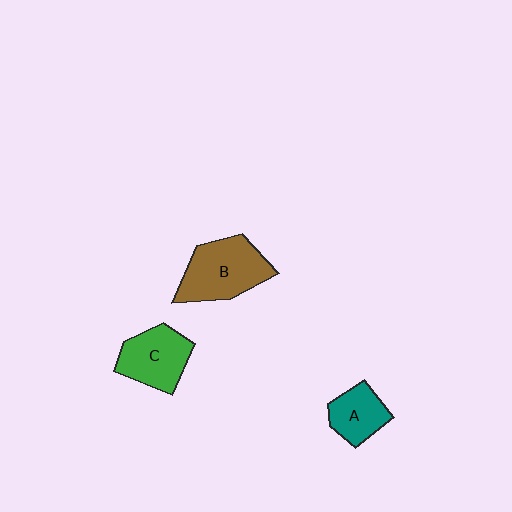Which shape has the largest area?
Shape B (brown).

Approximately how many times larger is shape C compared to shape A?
Approximately 1.4 times.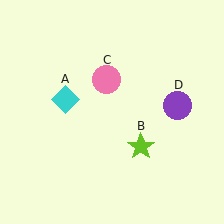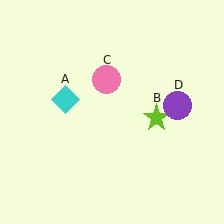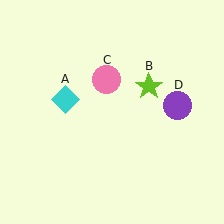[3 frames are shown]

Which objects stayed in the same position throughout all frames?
Cyan diamond (object A) and pink circle (object C) and purple circle (object D) remained stationary.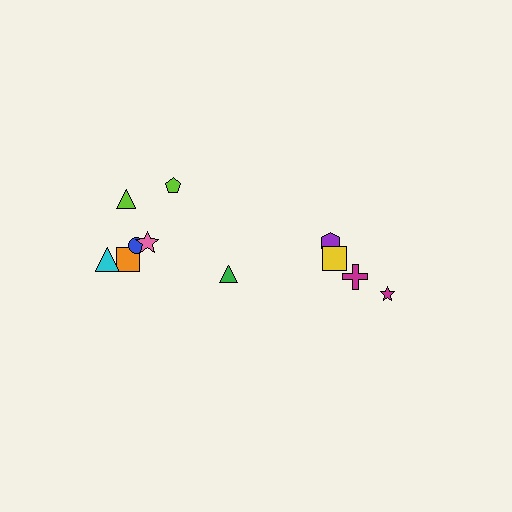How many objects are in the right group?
There are 4 objects.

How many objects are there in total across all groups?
There are 11 objects.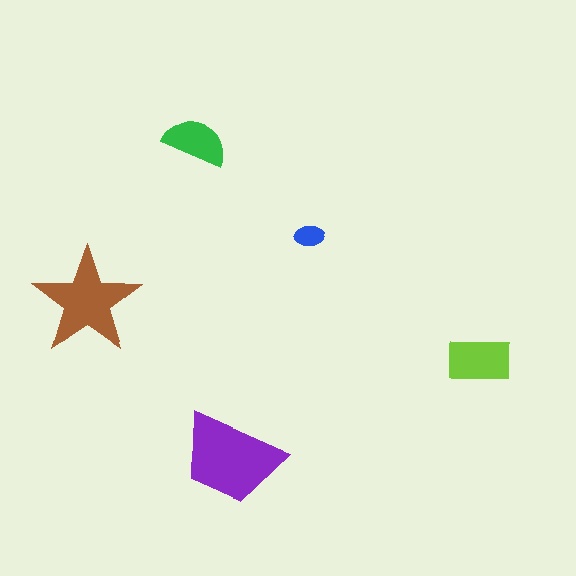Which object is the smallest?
The blue ellipse.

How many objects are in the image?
There are 5 objects in the image.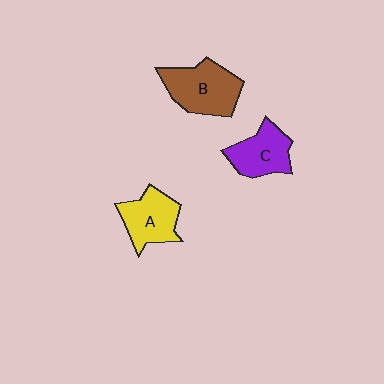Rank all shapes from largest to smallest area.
From largest to smallest: B (brown), A (yellow), C (purple).